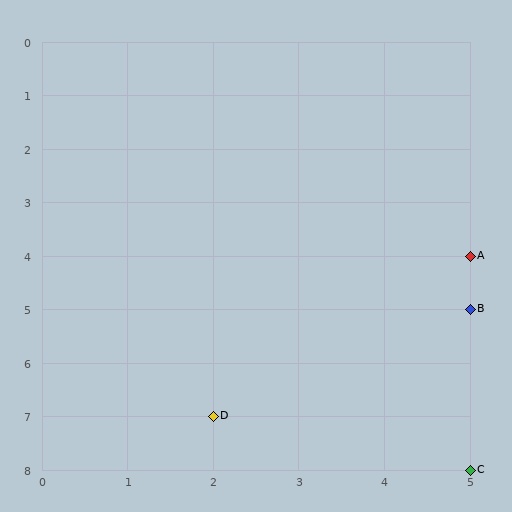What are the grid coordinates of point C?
Point C is at grid coordinates (5, 8).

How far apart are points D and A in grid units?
Points D and A are 3 columns and 3 rows apart (about 4.2 grid units diagonally).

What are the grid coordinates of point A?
Point A is at grid coordinates (5, 4).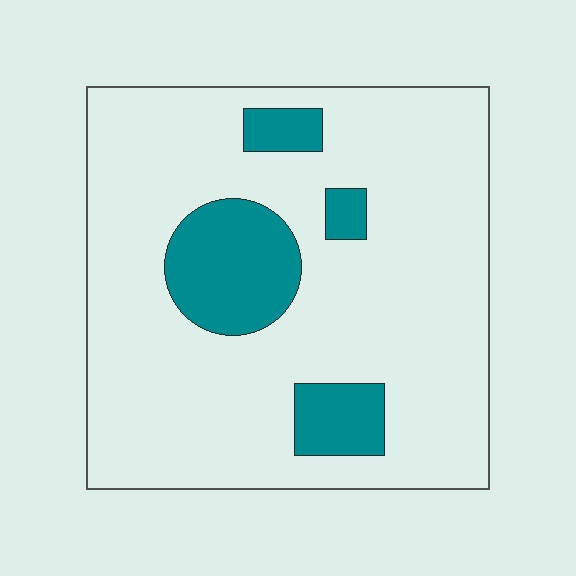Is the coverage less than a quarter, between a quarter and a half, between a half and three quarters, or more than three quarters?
Less than a quarter.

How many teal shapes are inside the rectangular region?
4.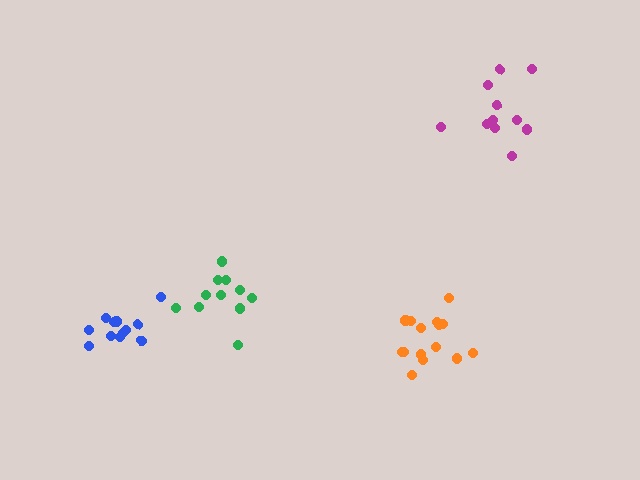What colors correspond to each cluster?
The clusters are colored: blue, green, orange, magenta.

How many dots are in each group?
Group 1: 12 dots, Group 2: 11 dots, Group 3: 15 dots, Group 4: 11 dots (49 total).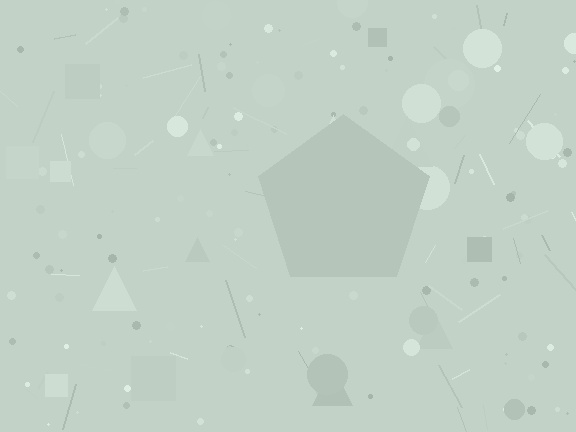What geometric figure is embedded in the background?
A pentagon is embedded in the background.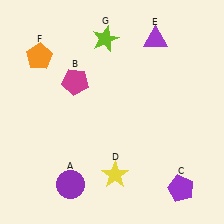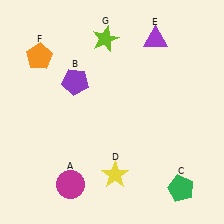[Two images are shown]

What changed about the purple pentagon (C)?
In Image 1, C is purple. In Image 2, it changed to green.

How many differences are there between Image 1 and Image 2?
There are 3 differences between the two images.